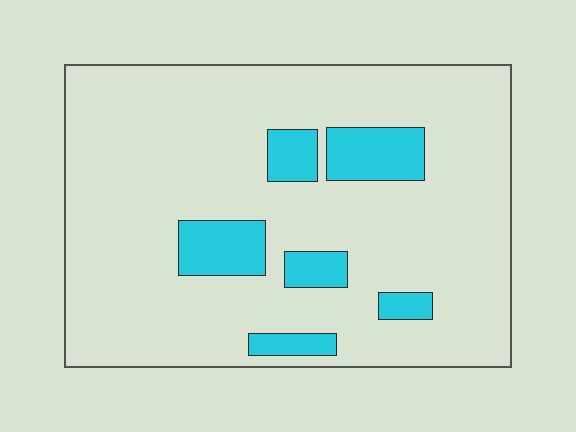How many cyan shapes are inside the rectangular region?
6.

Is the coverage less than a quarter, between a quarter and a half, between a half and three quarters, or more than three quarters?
Less than a quarter.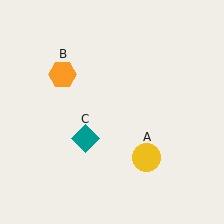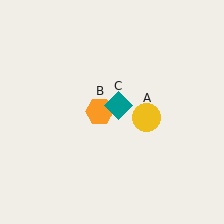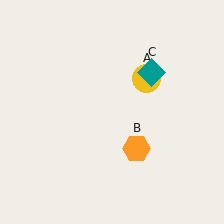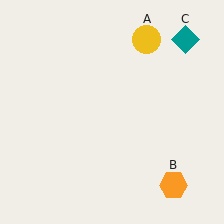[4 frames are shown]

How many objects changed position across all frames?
3 objects changed position: yellow circle (object A), orange hexagon (object B), teal diamond (object C).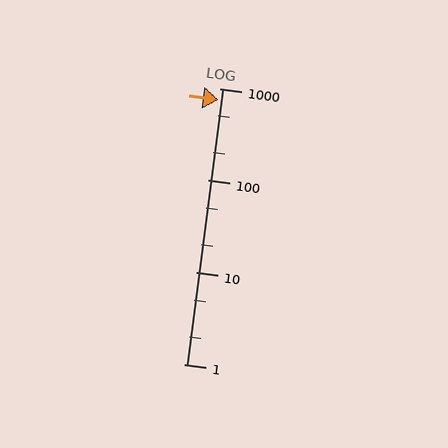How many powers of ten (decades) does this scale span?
The scale spans 3 decades, from 1 to 1000.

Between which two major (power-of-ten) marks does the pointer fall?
The pointer is between 100 and 1000.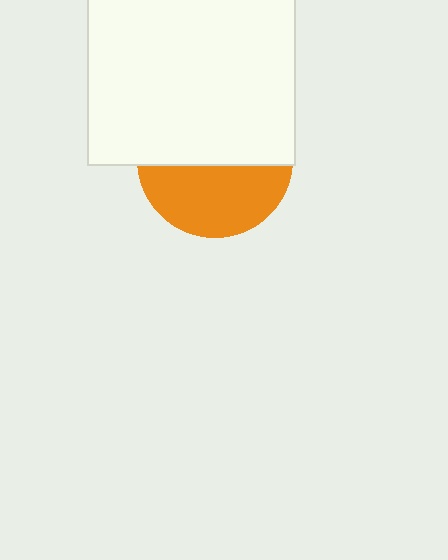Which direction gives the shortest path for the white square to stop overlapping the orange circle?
Moving up gives the shortest separation.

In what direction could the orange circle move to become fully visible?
The orange circle could move down. That would shift it out from behind the white square entirely.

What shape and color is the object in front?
The object in front is a white square.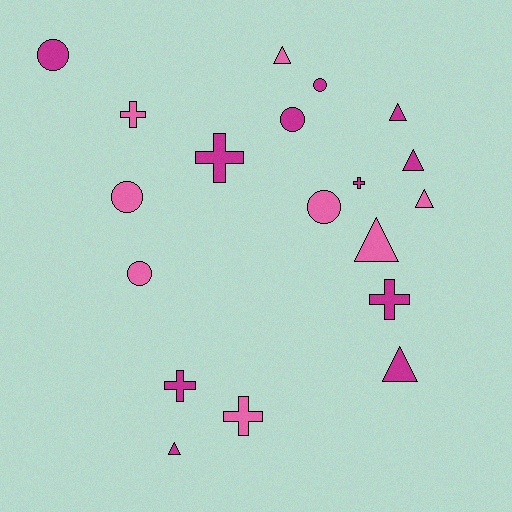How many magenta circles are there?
There are 3 magenta circles.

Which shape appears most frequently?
Triangle, with 7 objects.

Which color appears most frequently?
Magenta, with 11 objects.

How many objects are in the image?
There are 19 objects.